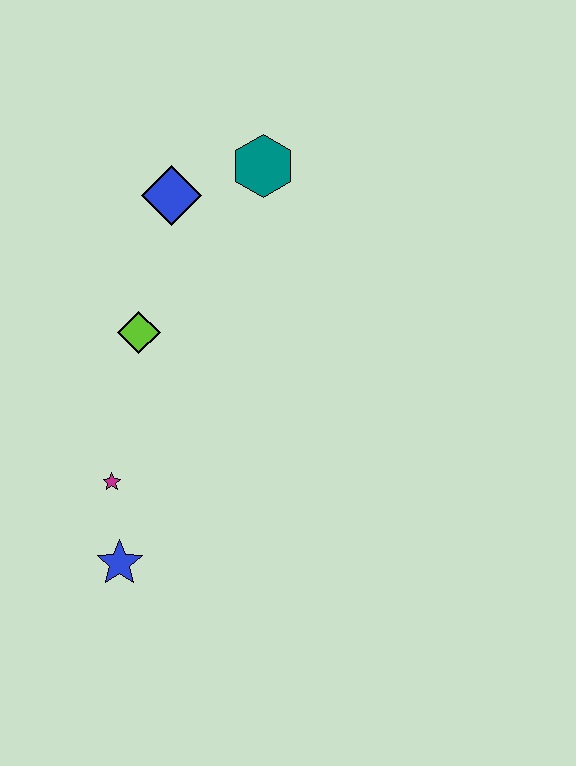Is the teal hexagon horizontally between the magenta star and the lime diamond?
No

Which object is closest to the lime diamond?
The blue diamond is closest to the lime diamond.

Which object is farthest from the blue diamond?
The blue star is farthest from the blue diamond.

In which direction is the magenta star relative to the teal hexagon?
The magenta star is below the teal hexagon.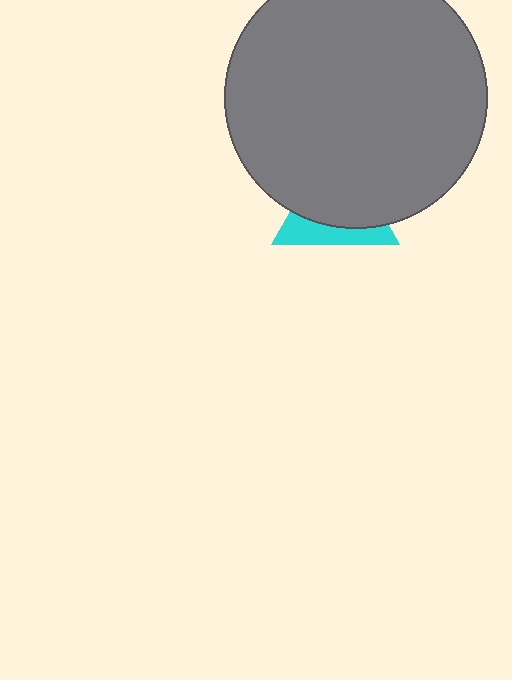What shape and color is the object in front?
The object in front is a gray circle.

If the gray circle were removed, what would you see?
You would see the complete cyan triangle.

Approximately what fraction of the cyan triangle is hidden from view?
Roughly 66% of the cyan triangle is hidden behind the gray circle.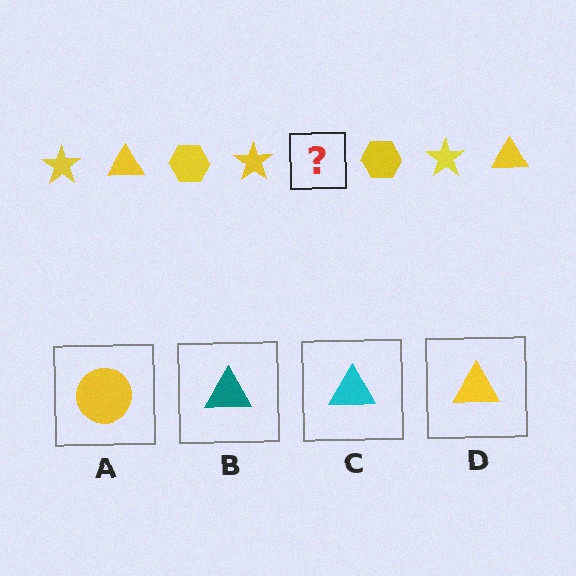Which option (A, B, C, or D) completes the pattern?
D.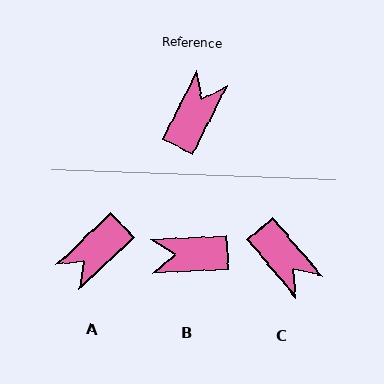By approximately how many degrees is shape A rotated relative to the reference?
Approximately 160 degrees counter-clockwise.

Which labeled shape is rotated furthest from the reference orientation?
A, about 160 degrees away.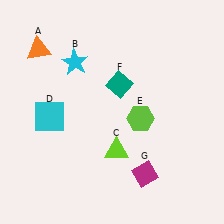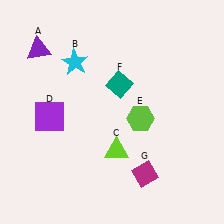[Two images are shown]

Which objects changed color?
A changed from orange to purple. D changed from cyan to purple.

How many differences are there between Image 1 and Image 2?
There are 2 differences between the two images.